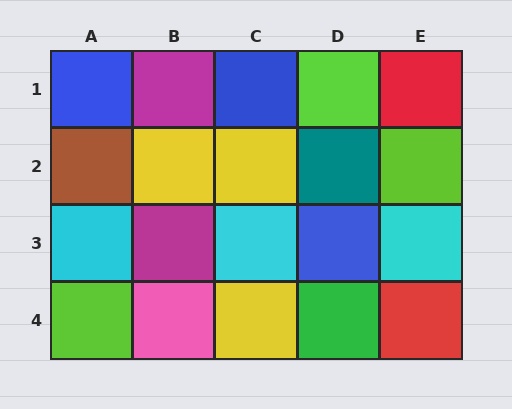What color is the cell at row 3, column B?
Magenta.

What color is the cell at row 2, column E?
Lime.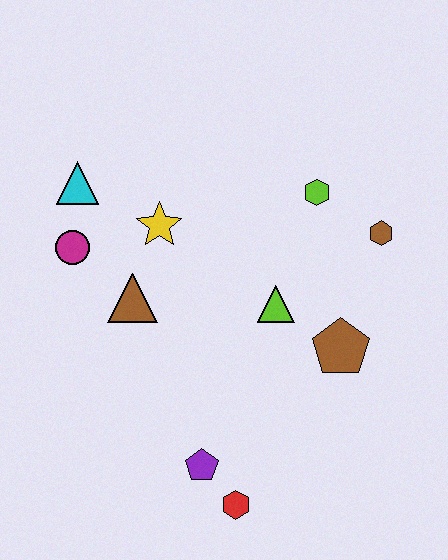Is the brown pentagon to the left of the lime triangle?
No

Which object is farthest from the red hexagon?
The cyan triangle is farthest from the red hexagon.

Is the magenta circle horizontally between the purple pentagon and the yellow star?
No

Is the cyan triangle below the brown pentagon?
No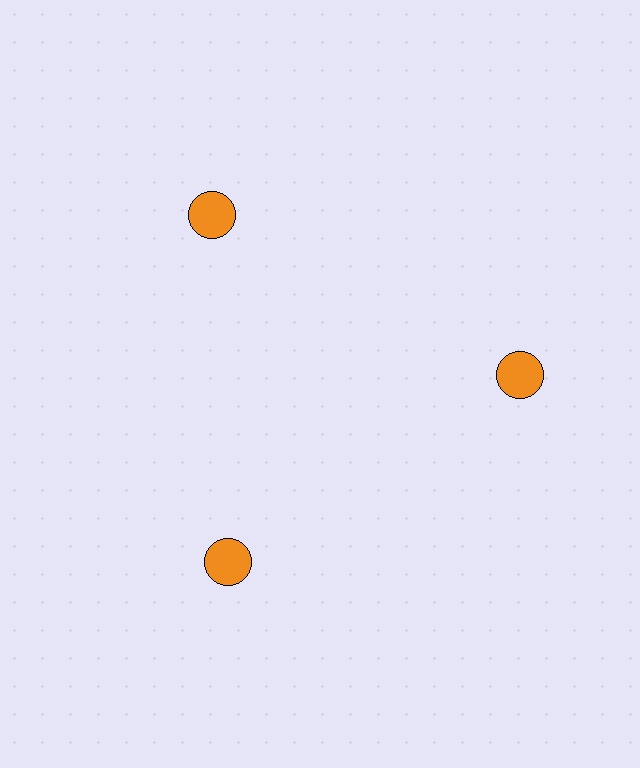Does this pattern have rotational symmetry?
Yes, this pattern has 3-fold rotational symmetry. It looks the same after rotating 120 degrees around the center.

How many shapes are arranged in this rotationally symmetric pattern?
There are 3 shapes, arranged in 3 groups of 1.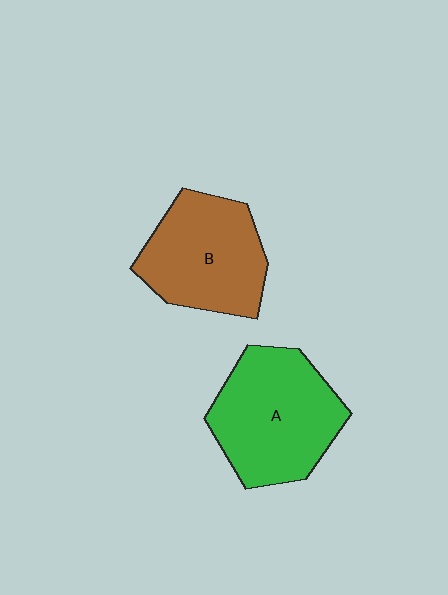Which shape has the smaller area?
Shape B (brown).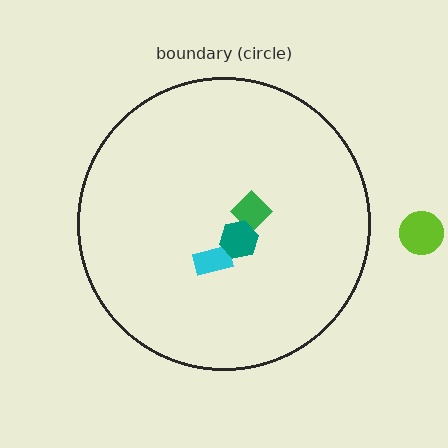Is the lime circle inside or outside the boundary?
Outside.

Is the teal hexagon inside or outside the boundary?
Inside.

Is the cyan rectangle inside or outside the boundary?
Inside.